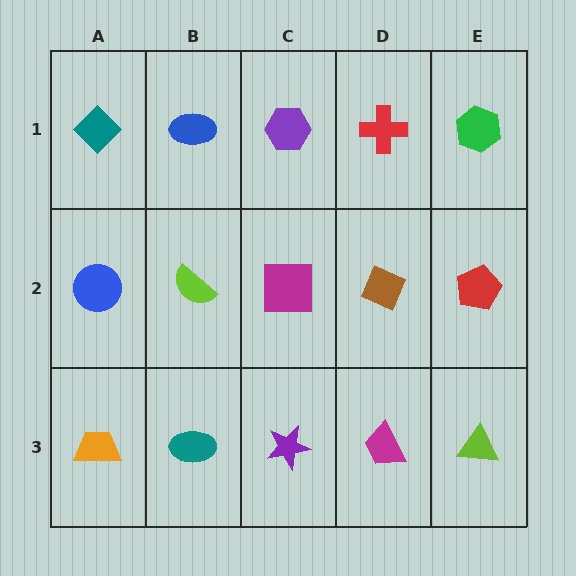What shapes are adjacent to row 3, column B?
A lime semicircle (row 2, column B), an orange trapezoid (row 3, column A), a purple star (row 3, column C).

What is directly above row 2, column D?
A red cross.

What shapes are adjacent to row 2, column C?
A purple hexagon (row 1, column C), a purple star (row 3, column C), a lime semicircle (row 2, column B), a brown diamond (row 2, column D).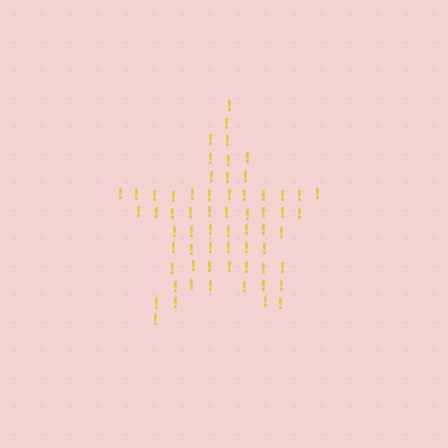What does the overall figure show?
The overall figure shows a star.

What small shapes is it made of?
It is made of small exclamation marks.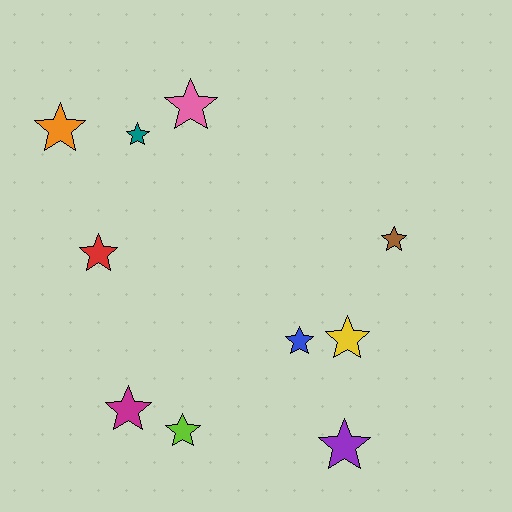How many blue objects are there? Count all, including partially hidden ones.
There is 1 blue object.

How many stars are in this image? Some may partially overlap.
There are 10 stars.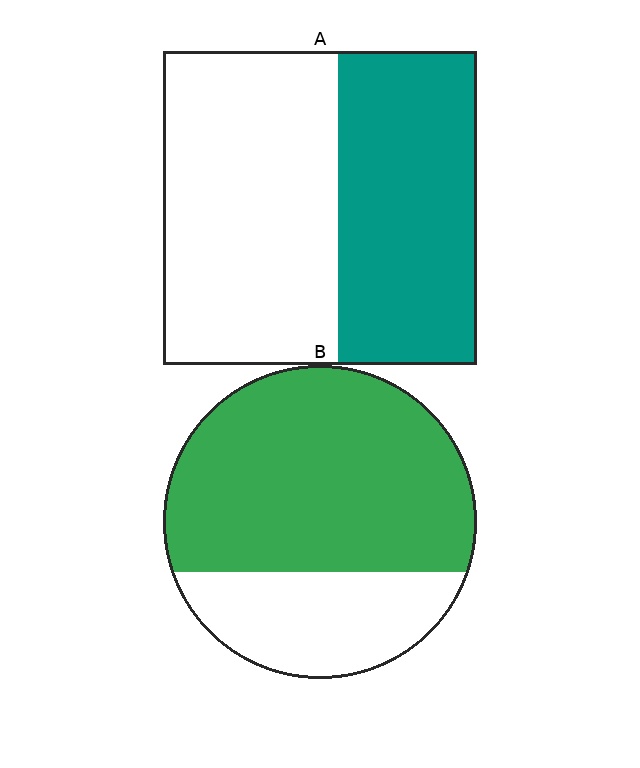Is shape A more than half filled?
No.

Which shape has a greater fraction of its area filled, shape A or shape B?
Shape B.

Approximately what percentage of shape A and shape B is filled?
A is approximately 45% and B is approximately 70%.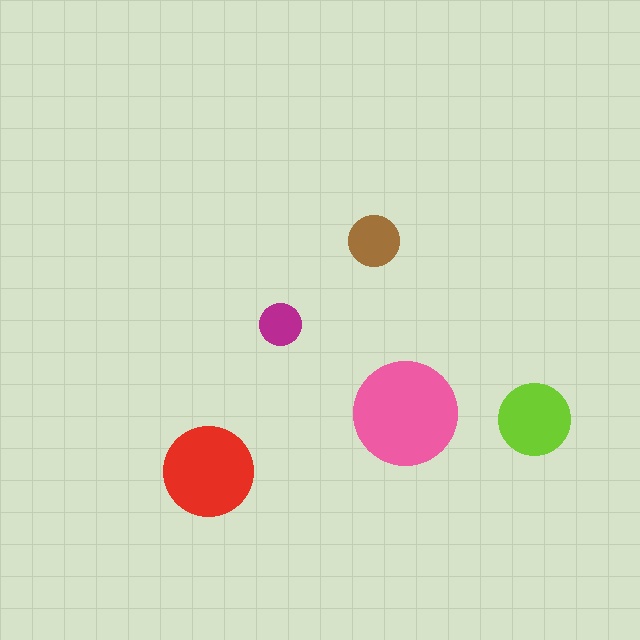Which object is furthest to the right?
The lime circle is rightmost.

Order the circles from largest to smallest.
the pink one, the red one, the lime one, the brown one, the magenta one.